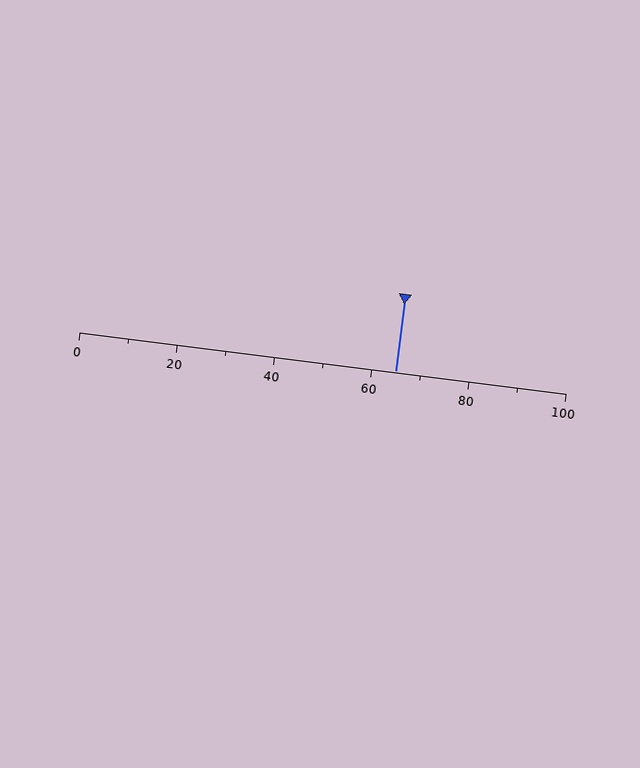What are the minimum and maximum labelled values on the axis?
The axis runs from 0 to 100.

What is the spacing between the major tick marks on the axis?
The major ticks are spaced 20 apart.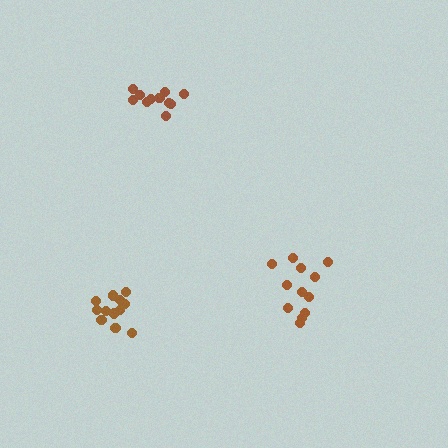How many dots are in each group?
Group 1: 13 dots, Group 2: 11 dots, Group 3: 12 dots (36 total).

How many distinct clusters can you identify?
There are 3 distinct clusters.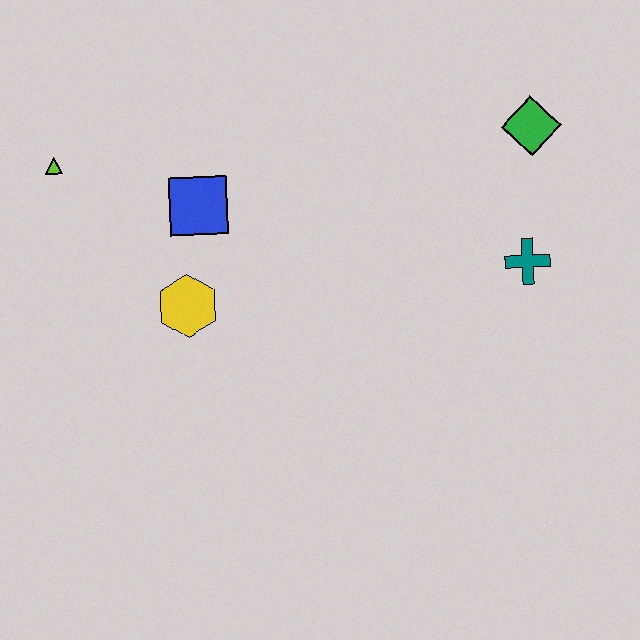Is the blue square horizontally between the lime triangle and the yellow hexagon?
No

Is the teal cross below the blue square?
Yes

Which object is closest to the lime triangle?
The blue square is closest to the lime triangle.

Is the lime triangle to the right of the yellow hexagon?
No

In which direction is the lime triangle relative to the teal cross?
The lime triangle is to the left of the teal cross.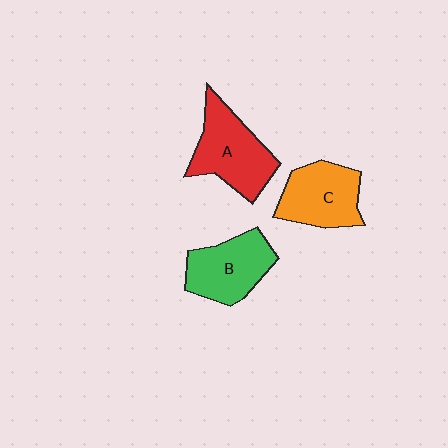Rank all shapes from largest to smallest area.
From largest to smallest: A (red), B (green), C (orange).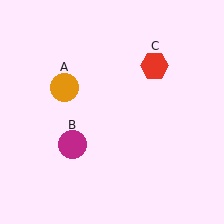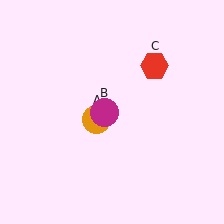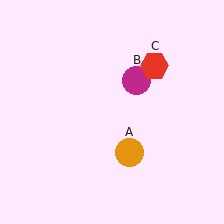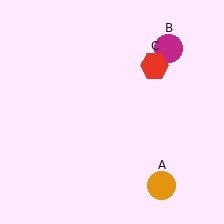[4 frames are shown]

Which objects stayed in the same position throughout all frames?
Red hexagon (object C) remained stationary.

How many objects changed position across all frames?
2 objects changed position: orange circle (object A), magenta circle (object B).